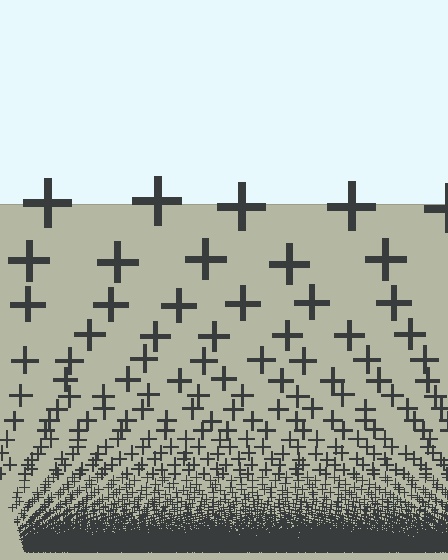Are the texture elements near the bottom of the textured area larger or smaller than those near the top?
Smaller. The gradient is inverted — elements near the bottom are smaller and denser.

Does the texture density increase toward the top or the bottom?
Density increases toward the bottom.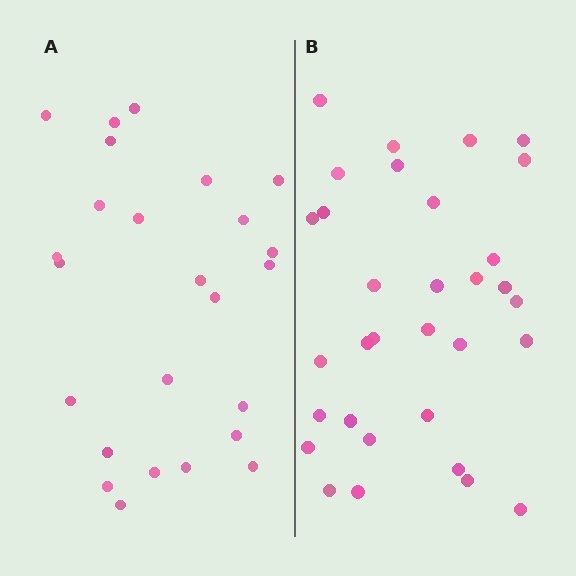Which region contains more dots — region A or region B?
Region B (the right region) has more dots.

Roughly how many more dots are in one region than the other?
Region B has roughly 8 or so more dots than region A.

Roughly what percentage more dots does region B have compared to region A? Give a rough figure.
About 30% more.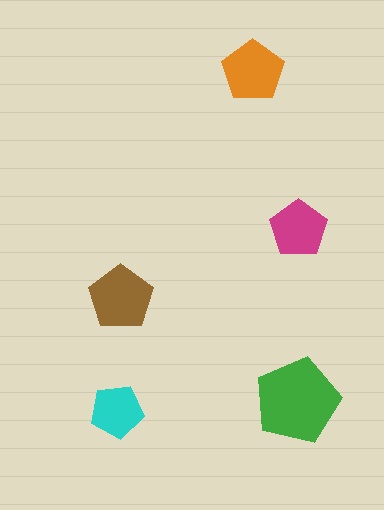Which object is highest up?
The orange pentagon is topmost.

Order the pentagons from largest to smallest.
the green one, the brown one, the orange one, the magenta one, the cyan one.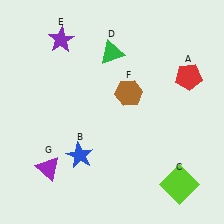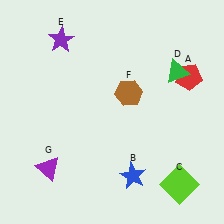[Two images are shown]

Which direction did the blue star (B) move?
The blue star (B) moved right.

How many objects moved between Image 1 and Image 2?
2 objects moved between the two images.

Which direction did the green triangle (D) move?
The green triangle (D) moved right.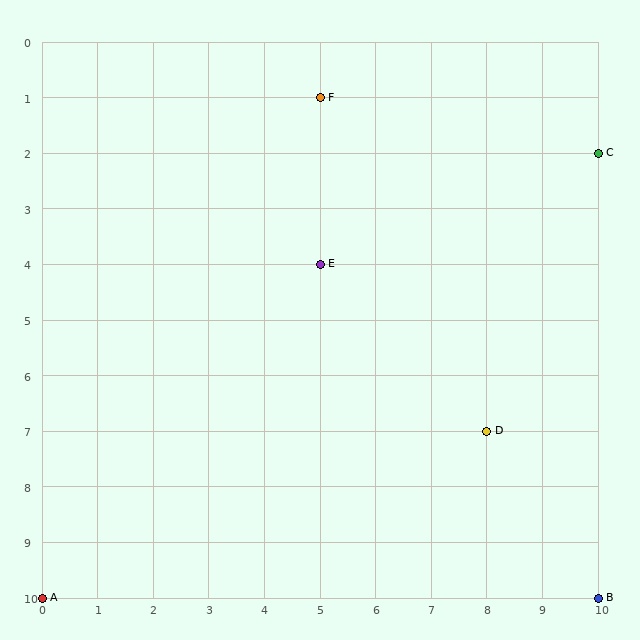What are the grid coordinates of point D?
Point D is at grid coordinates (8, 7).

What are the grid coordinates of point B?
Point B is at grid coordinates (10, 10).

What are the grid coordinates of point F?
Point F is at grid coordinates (5, 1).